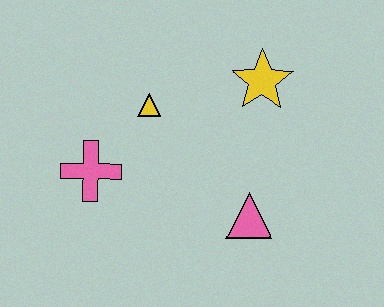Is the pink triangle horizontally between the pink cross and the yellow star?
Yes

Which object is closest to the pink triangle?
The yellow star is closest to the pink triangle.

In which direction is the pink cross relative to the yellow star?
The pink cross is to the left of the yellow star.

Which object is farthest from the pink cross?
The yellow star is farthest from the pink cross.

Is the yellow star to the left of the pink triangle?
No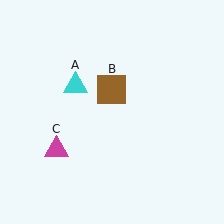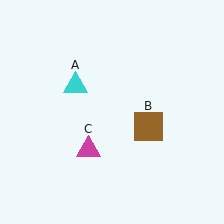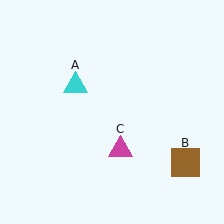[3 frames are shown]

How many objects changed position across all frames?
2 objects changed position: brown square (object B), magenta triangle (object C).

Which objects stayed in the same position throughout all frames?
Cyan triangle (object A) remained stationary.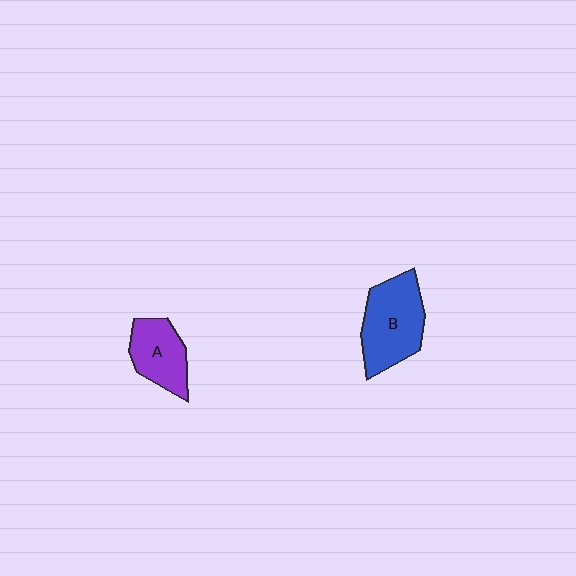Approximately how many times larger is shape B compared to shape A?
Approximately 1.4 times.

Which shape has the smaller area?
Shape A (purple).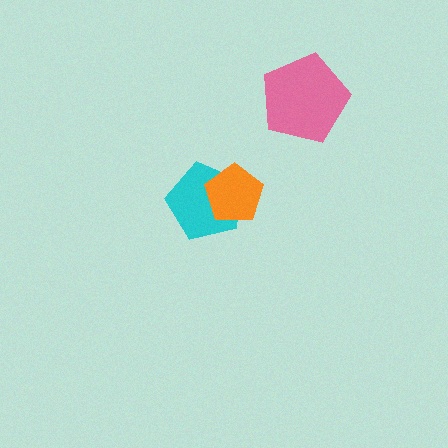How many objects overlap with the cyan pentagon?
1 object overlaps with the cyan pentagon.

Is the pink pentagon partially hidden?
No, no other shape covers it.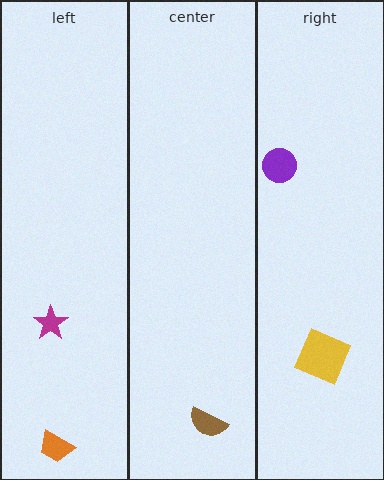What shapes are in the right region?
The purple circle, the yellow square.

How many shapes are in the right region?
2.